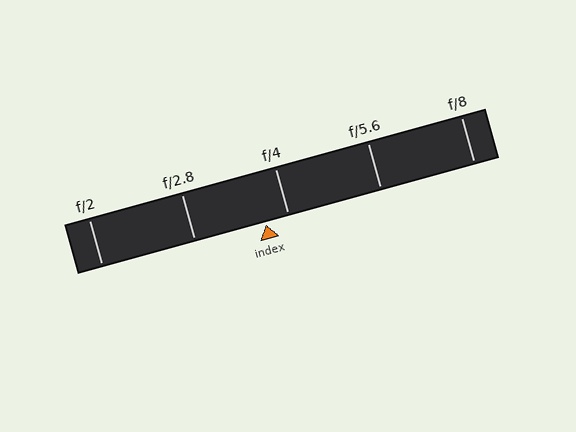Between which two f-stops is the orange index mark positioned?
The index mark is between f/2.8 and f/4.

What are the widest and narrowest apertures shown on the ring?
The widest aperture shown is f/2 and the narrowest is f/8.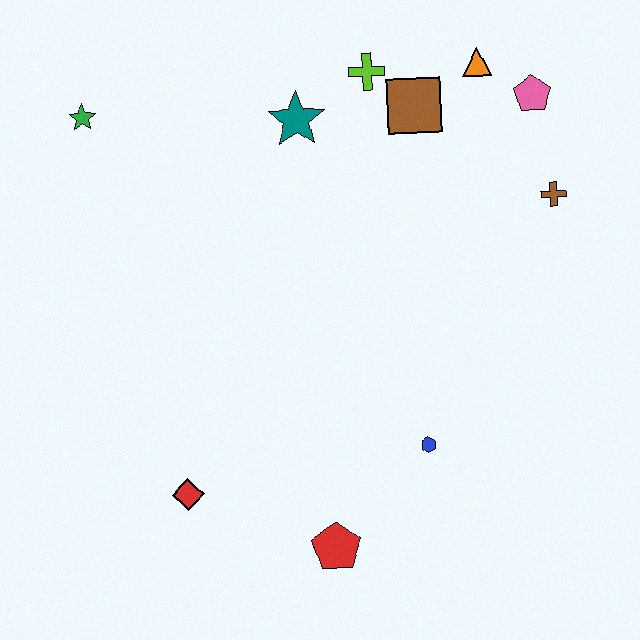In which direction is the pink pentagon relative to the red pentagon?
The pink pentagon is above the red pentagon.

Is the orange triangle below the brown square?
No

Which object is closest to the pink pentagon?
The orange triangle is closest to the pink pentagon.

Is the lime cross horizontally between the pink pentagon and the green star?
Yes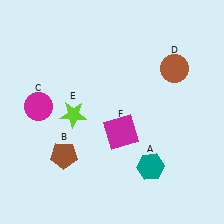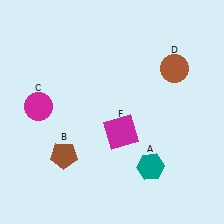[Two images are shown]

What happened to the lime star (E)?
The lime star (E) was removed in Image 2. It was in the bottom-left area of Image 1.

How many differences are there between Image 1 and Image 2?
There is 1 difference between the two images.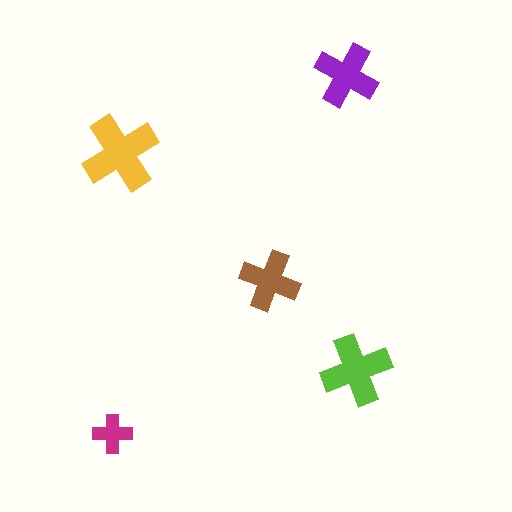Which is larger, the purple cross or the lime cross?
The lime one.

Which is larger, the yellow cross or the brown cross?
The yellow one.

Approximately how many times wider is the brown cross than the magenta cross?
About 1.5 times wider.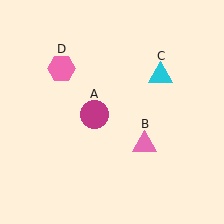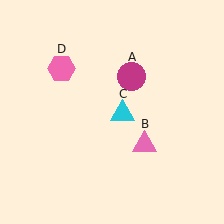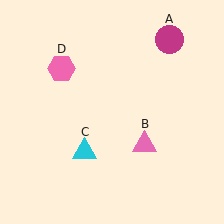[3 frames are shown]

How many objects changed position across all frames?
2 objects changed position: magenta circle (object A), cyan triangle (object C).